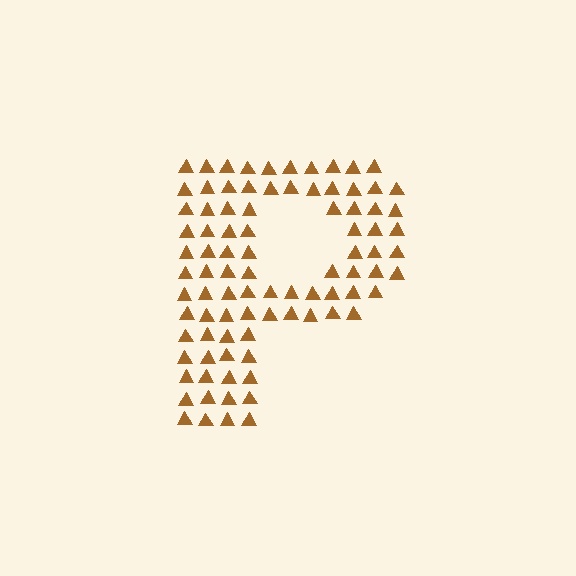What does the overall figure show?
The overall figure shows the letter P.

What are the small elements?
The small elements are triangles.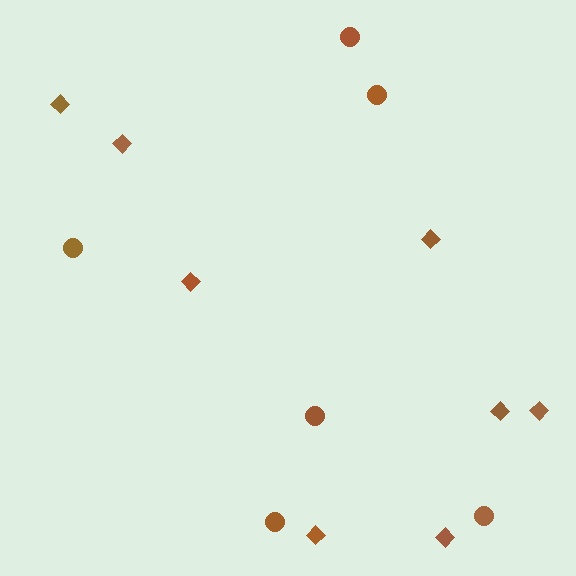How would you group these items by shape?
There are 2 groups: one group of circles (6) and one group of diamonds (8).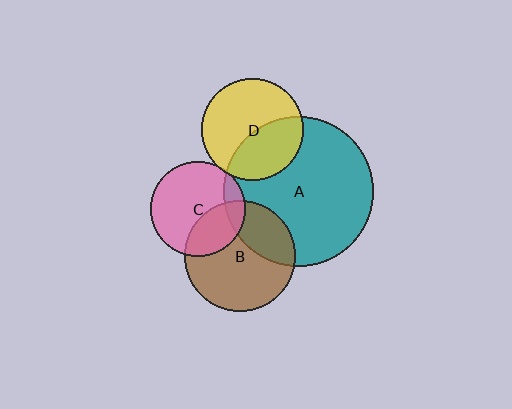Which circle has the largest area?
Circle A (teal).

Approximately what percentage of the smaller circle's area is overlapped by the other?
Approximately 15%.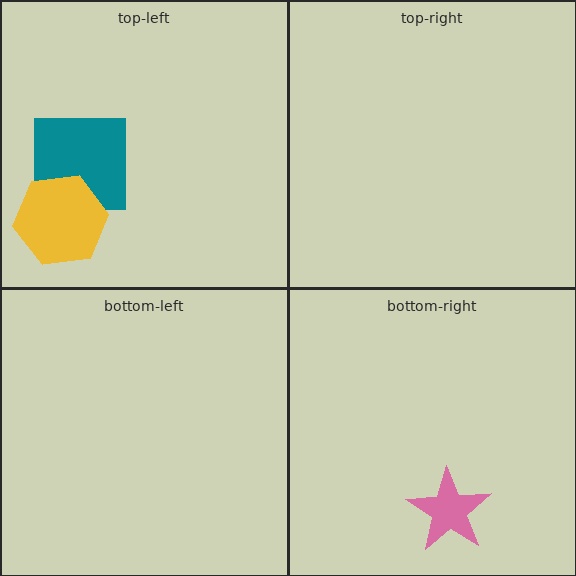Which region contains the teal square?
The top-left region.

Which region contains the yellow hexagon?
The top-left region.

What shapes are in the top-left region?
The teal square, the yellow hexagon.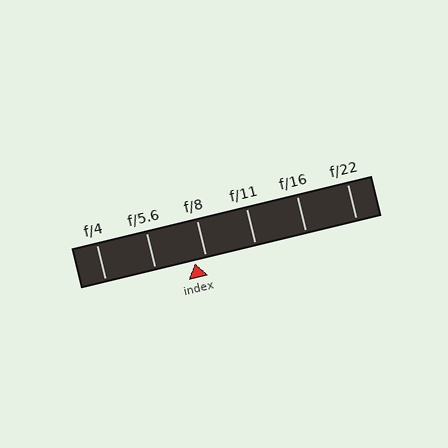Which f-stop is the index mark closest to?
The index mark is closest to f/8.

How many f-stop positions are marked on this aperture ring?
There are 6 f-stop positions marked.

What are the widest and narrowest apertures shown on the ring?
The widest aperture shown is f/4 and the narrowest is f/22.